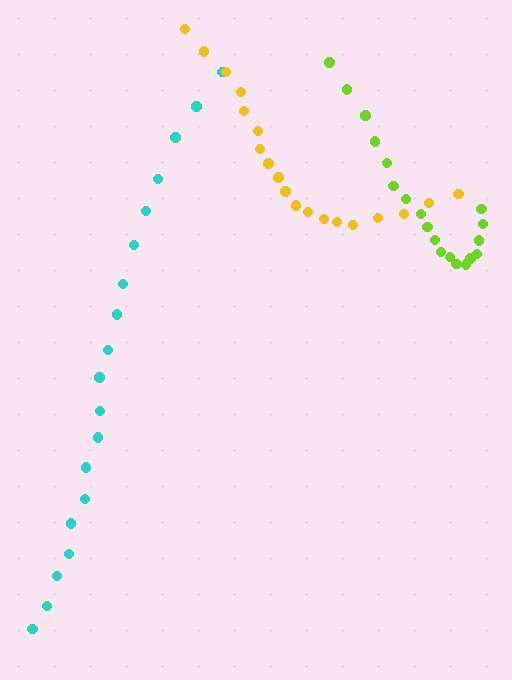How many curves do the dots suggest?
There are 3 distinct paths.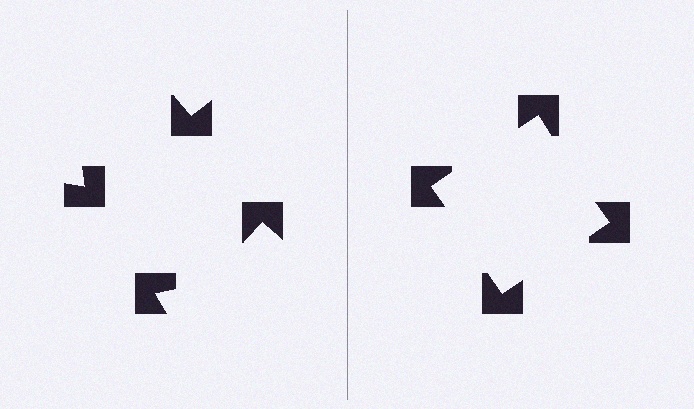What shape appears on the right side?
An illusory square.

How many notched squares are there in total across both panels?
8 — 4 on each side.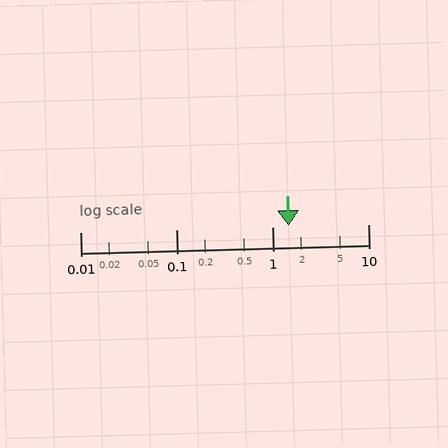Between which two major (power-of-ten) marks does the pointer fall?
The pointer is between 1 and 10.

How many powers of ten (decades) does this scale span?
The scale spans 3 decades, from 0.01 to 10.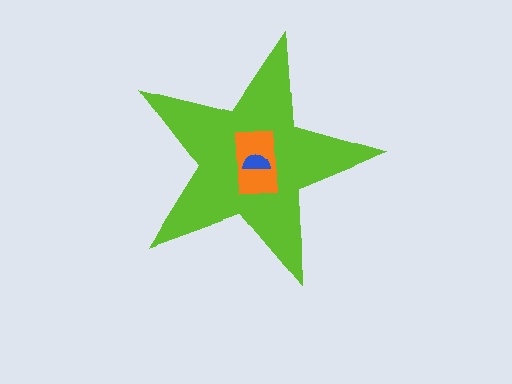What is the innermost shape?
The blue semicircle.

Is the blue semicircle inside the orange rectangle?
Yes.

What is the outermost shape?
The lime star.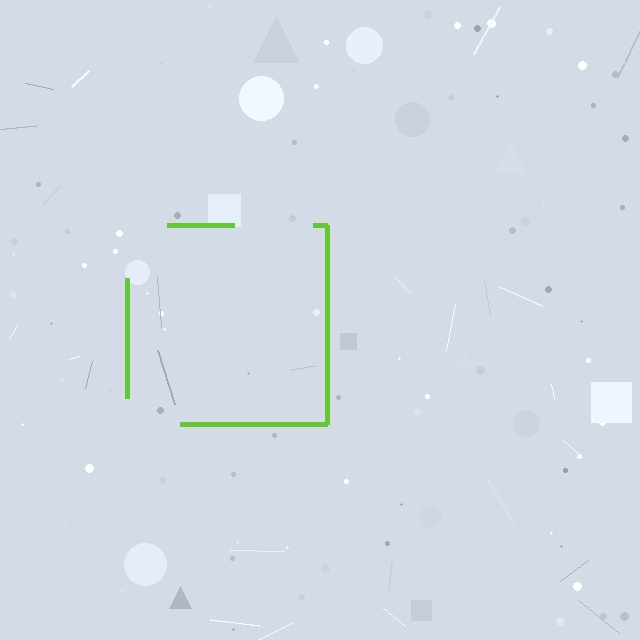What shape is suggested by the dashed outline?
The dashed outline suggests a square.